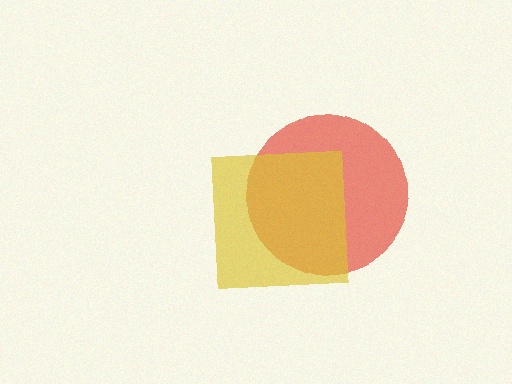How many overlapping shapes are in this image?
There are 2 overlapping shapes in the image.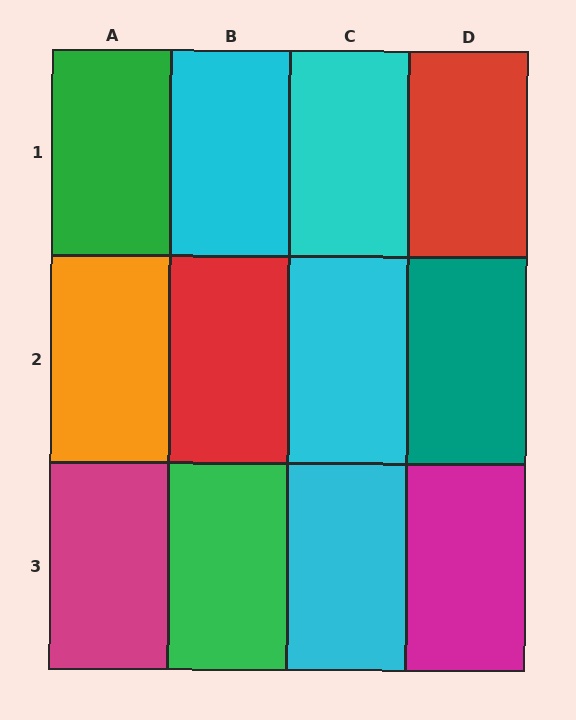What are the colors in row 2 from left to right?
Orange, red, cyan, teal.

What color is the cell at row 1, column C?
Cyan.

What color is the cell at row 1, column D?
Red.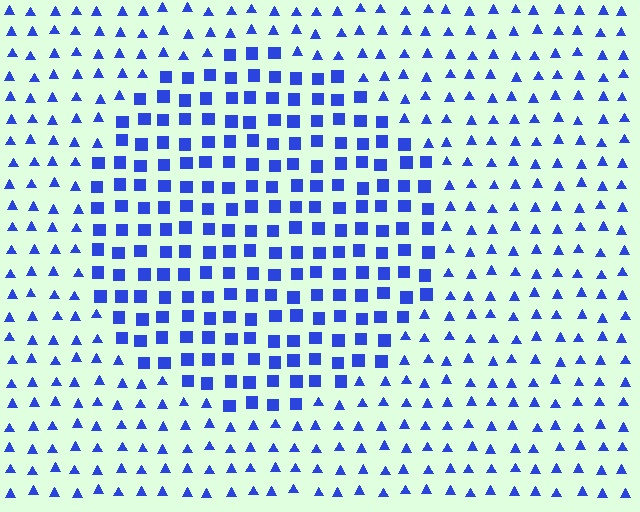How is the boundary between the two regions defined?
The boundary is defined by a change in element shape: squares inside vs. triangles outside. All elements share the same color and spacing.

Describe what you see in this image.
The image is filled with small blue elements arranged in a uniform grid. A circle-shaped region contains squares, while the surrounding area contains triangles. The boundary is defined purely by the change in element shape.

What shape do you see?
I see a circle.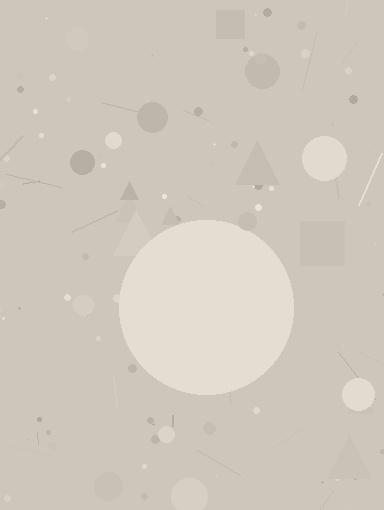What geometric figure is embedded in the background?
A circle is embedded in the background.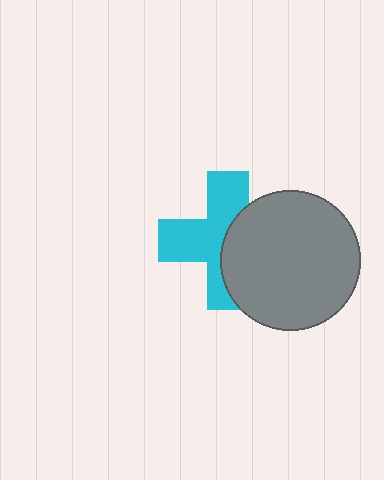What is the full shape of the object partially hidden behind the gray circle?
The partially hidden object is a cyan cross.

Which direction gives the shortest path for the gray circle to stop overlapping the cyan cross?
Moving right gives the shortest separation.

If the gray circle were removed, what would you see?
You would see the complete cyan cross.